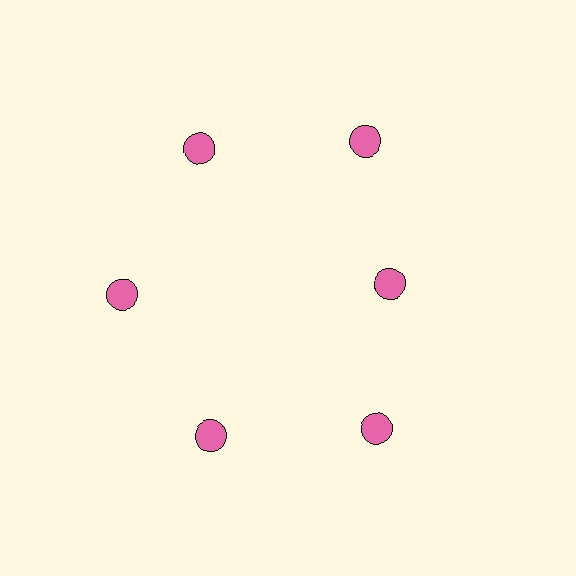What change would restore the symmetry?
The symmetry would be restored by moving it outward, back onto the ring so that all 6 circles sit at equal angles and equal distance from the center.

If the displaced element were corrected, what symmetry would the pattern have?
It would have 6-fold rotational symmetry — the pattern would map onto itself every 60 degrees.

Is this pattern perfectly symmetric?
No. The 6 pink circles are arranged in a ring, but one element near the 3 o'clock position is pulled inward toward the center, breaking the 6-fold rotational symmetry.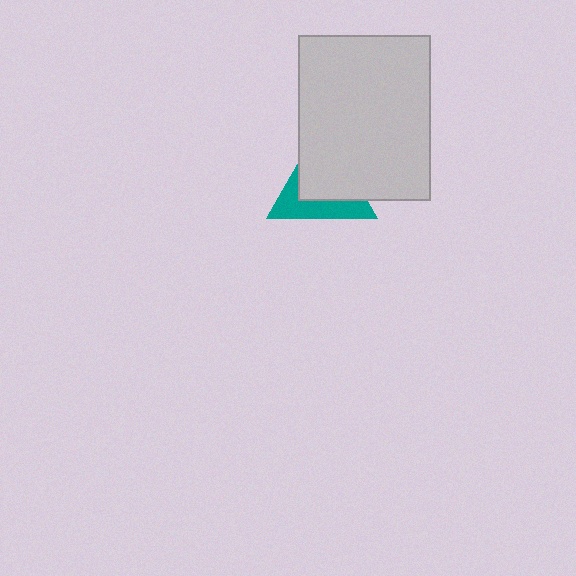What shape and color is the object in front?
The object in front is a light gray rectangle.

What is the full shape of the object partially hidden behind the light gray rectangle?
The partially hidden object is a teal triangle.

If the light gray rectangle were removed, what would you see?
You would see the complete teal triangle.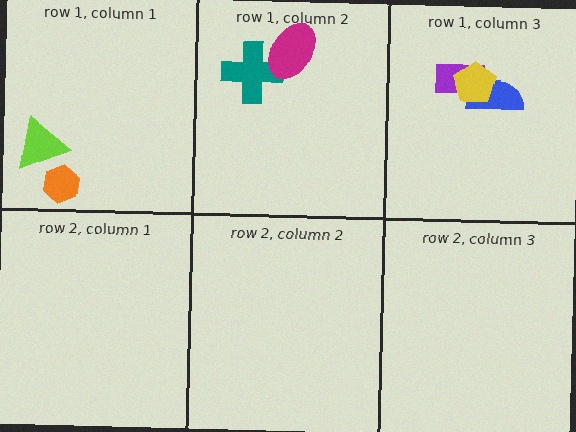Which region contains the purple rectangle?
The row 1, column 3 region.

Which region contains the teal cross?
The row 1, column 2 region.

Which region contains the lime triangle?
The row 1, column 1 region.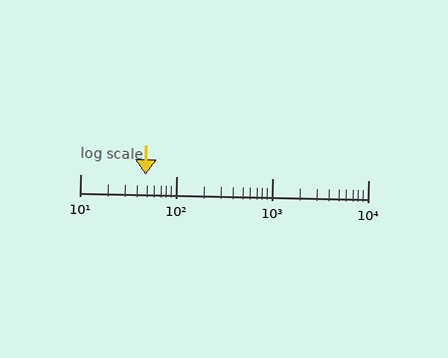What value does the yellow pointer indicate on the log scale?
The pointer indicates approximately 48.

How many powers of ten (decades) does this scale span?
The scale spans 3 decades, from 10 to 10000.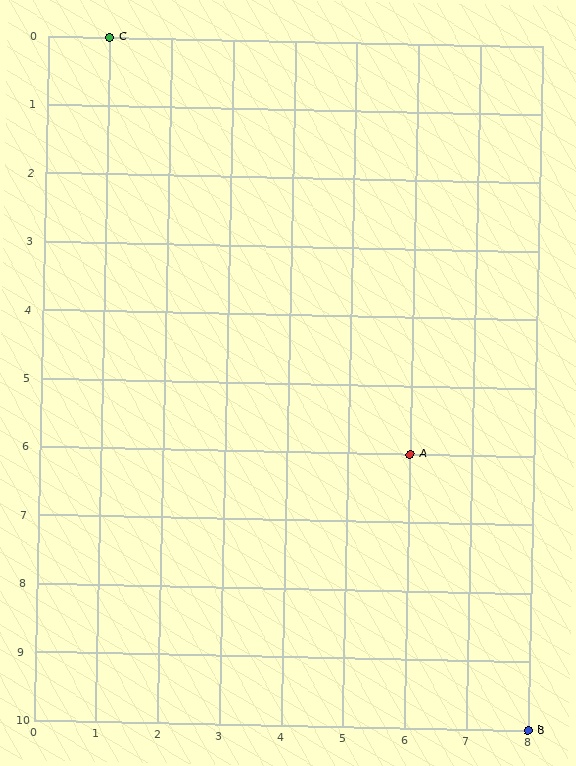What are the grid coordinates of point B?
Point B is at grid coordinates (8, 10).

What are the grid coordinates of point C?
Point C is at grid coordinates (1, 0).